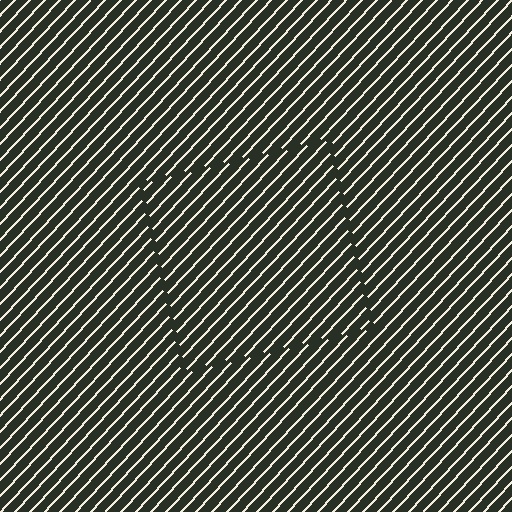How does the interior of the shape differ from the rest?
The interior of the shape contains the same grating, shifted by half a period — the contour is defined by the phase discontinuity where line-ends from the inner and outer gratings abut.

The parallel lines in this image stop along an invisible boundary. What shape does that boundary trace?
An illusory square. The interior of the shape contains the same grating, shifted by half a period — the contour is defined by the phase discontinuity where line-ends from the inner and outer gratings abut.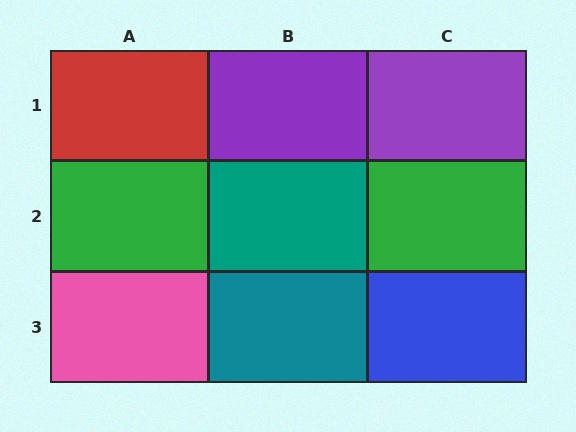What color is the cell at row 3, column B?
Teal.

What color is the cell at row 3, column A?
Pink.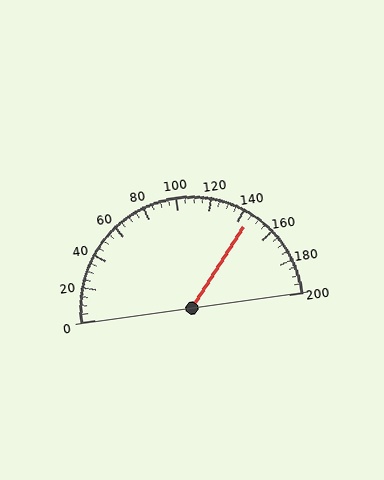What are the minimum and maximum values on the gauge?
The gauge ranges from 0 to 200.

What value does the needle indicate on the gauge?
The needle indicates approximately 145.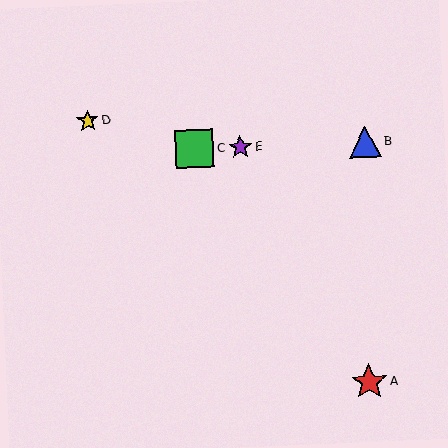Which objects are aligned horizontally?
Objects B, C, E are aligned horizontally.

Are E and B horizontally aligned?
Yes, both are at y≈147.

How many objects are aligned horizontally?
3 objects (B, C, E) are aligned horizontally.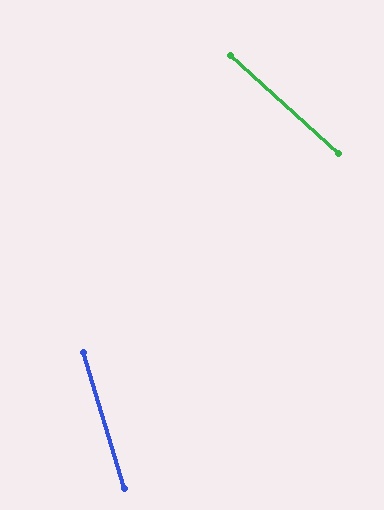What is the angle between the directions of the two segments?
Approximately 31 degrees.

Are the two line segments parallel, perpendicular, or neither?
Neither parallel nor perpendicular — they differ by about 31°.